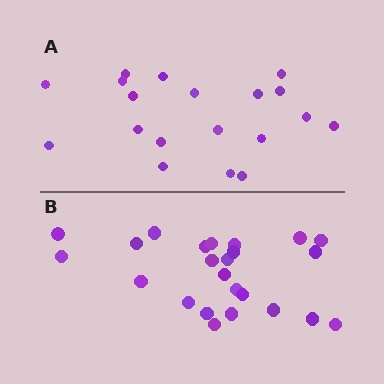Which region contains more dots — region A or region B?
Region B (the bottom region) has more dots.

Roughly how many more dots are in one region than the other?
Region B has about 5 more dots than region A.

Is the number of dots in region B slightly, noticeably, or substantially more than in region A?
Region B has noticeably more, but not dramatically so. The ratio is roughly 1.3 to 1.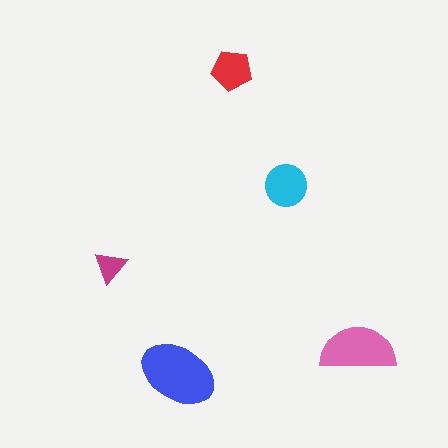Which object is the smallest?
The magenta triangle.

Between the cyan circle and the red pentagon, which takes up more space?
The cyan circle.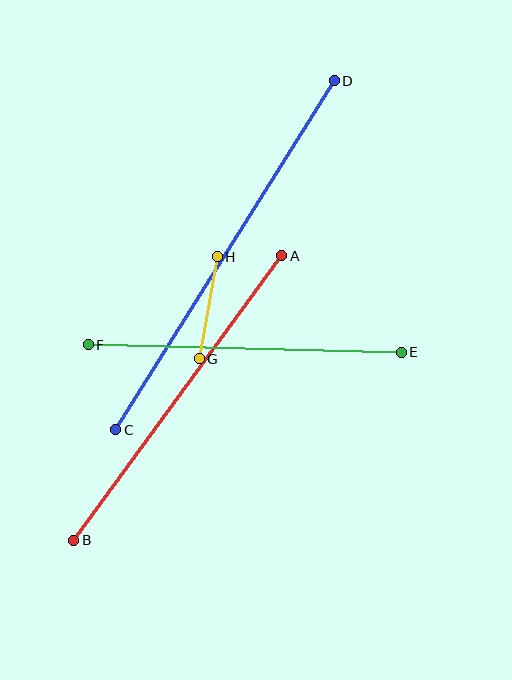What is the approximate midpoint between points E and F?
The midpoint is at approximately (245, 349) pixels.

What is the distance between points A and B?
The distance is approximately 352 pixels.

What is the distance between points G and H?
The distance is approximately 104 pixels.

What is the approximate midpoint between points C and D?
The midpoint is at approximately (225, 255) pixels.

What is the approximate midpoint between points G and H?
The midpoint is at approximately (208, 308) pixels.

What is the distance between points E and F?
The distance is approximately 313 pixels.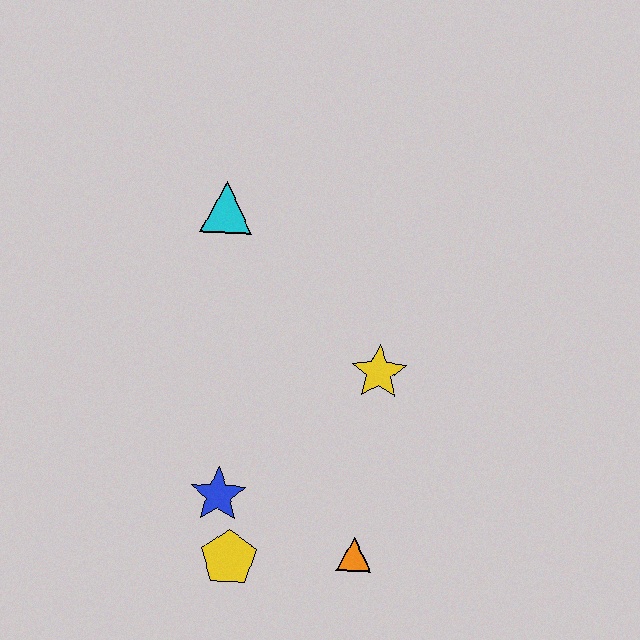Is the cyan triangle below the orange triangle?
No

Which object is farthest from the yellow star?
The yellow pentagon is farthest from the yellow star.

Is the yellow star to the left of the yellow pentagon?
No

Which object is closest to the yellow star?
The orange triangle is closest to the yellow star.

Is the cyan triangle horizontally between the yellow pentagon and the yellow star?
No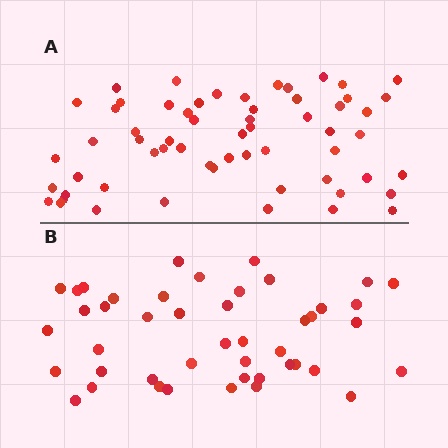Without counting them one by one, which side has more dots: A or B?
Region A (the top region) has more dots.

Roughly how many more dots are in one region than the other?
Region A has approximately 15 more dots than region B.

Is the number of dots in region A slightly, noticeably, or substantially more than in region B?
Region A has noticeably more, but not dramatically so. The ratio is roughly 1.3 to 1.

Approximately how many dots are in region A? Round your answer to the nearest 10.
About 60 dots.